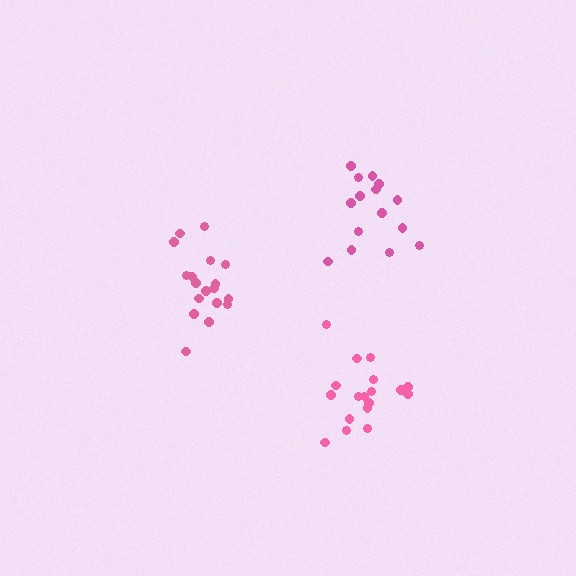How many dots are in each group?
Group 1: 18 dots, Group 2: 15 dots, Group 3: 18 dots (51 total).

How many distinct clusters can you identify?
There are 3 distinct clusters.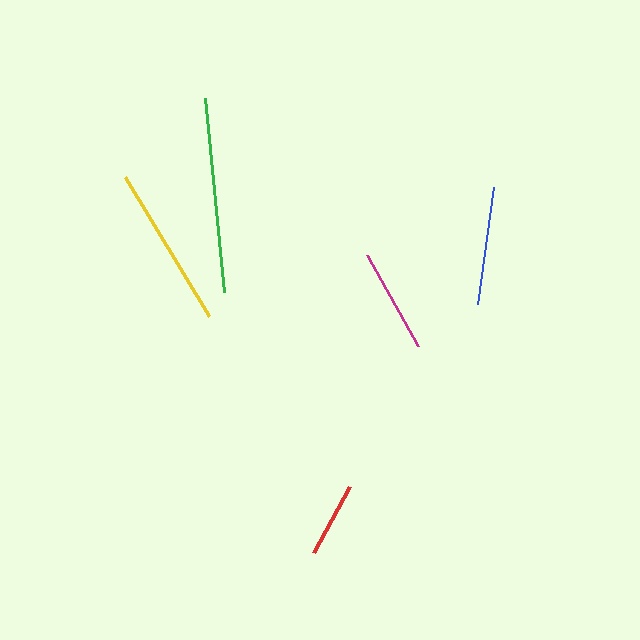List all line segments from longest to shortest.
From longest to shortest: green, yellow, blue, magenta, red.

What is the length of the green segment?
The green segment is approximately 195 pixels long.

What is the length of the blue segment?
The blue segment is approximately 119 pixels long.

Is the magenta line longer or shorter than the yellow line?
The yellow line is longer than the magenta line.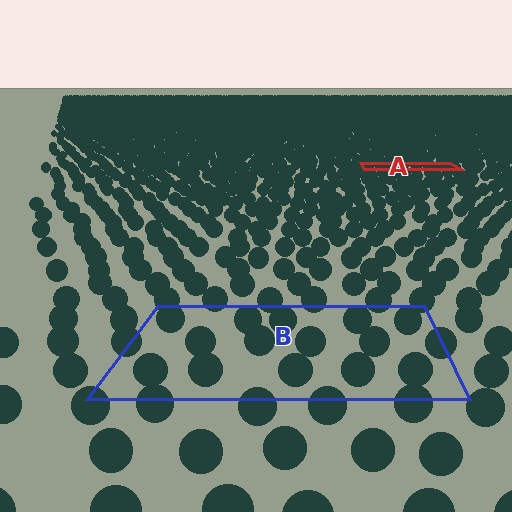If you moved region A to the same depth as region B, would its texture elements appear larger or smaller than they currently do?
They would appear larger. At a closer depth, the same texture elements are projected at a bigger on-screen size.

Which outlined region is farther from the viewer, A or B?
Region A is farther from the viewer — the texture elements inside it appear smaller and more densely packed.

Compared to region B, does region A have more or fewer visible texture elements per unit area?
Region A has more texture elements per unit area — they are packed more densely because it is farther away.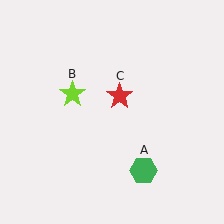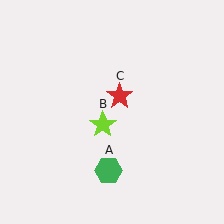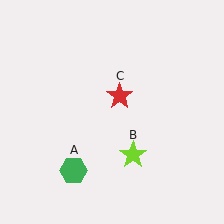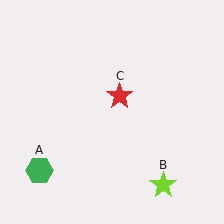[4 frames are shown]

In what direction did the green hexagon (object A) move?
The green hexagon (object A) moved left.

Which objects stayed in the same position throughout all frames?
Red star (object C) remained stationary.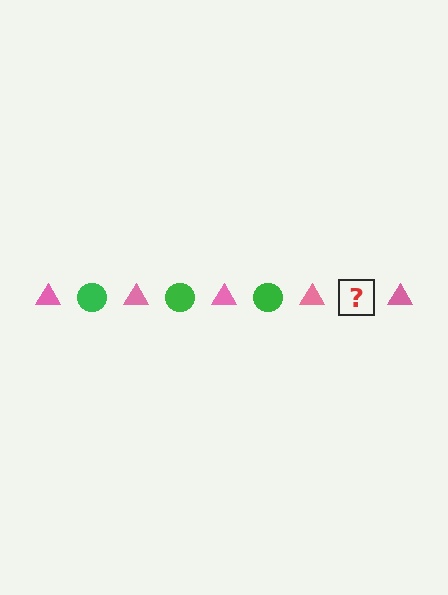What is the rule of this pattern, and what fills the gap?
The rule is that the pattern alternates between pink triangle and green circle. The gap should be filled with a green circle.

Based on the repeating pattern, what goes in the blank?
The blank should be a green circle.